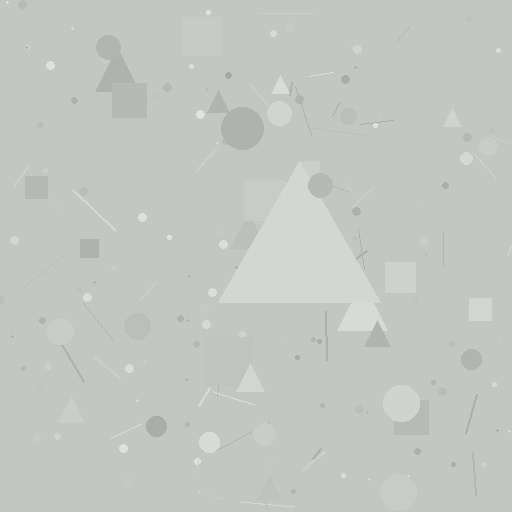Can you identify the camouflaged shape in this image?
The camouflaged shape is a triangle.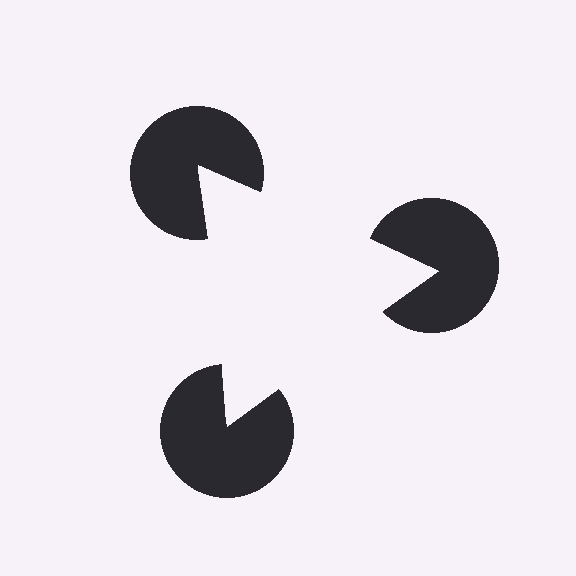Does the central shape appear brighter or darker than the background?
It typically appears slightly brighter than the background, even though no actual brightness change is drawn.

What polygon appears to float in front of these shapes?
An illusory triangle — its edges are inferred from the aligned wedge cuts in the pac-man discs, not physically drawn.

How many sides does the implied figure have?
3 sides.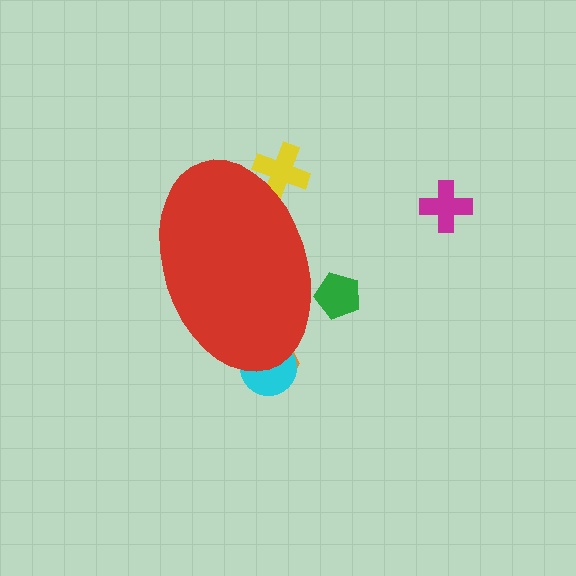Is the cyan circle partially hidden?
Yes, the cyan circle is partially hidden behind the red ellipse.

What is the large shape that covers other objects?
A red ellipse.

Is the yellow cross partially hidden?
Yes, the yellow cross is partially hidden behind the red ellipse.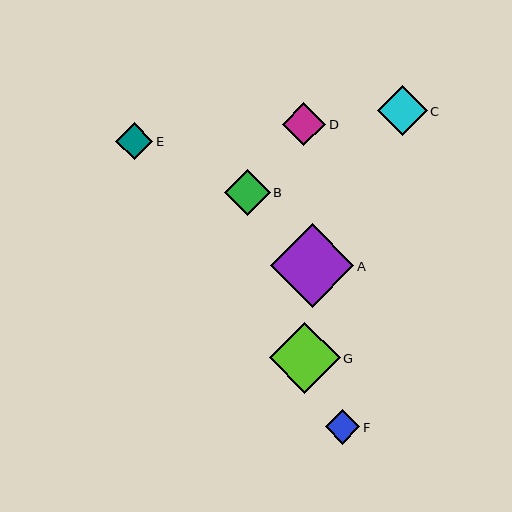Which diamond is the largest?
Diamond A is the largest with a size of approximately 84 pixels.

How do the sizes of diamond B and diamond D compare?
Diamond B and diamond D are approximately the same size.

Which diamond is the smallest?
Diamond F is the smallest with a size of approximately 35 pixels.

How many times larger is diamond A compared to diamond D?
Diamond A is approximately 1.9 times the size of diamond D.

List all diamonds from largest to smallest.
From largest to smallest: A, G, C, B, D, E, F.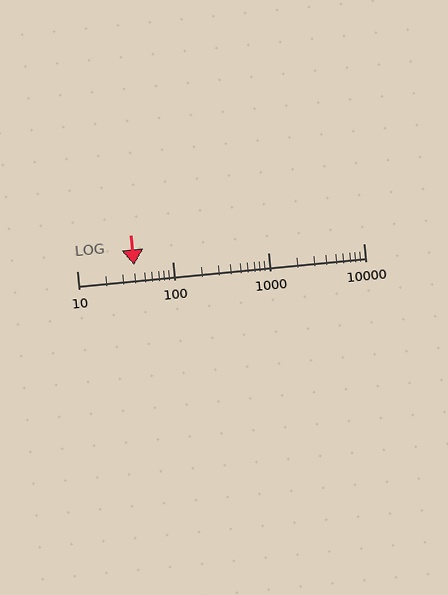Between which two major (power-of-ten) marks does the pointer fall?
The pointer is between 10 and 100.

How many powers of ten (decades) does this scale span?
The scale spans 3 decades, from 10 to 10000.